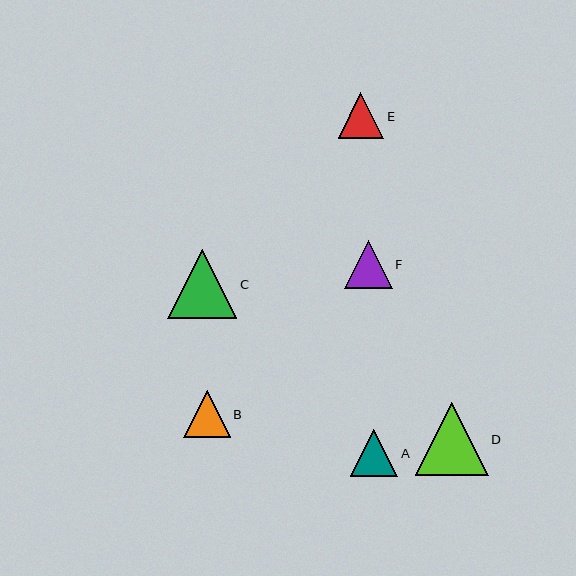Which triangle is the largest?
Triangle D is the largest with a size of approximately 72 pixels.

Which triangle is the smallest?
Triangle E is the smallest with a size of approximately 45 pixels.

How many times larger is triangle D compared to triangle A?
Triangle D is approximately 1.5 times the size of triangle A.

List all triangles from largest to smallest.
From largest to smallest: D, C, F, A, B, E.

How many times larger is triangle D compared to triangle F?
Triangle D is approximately 1.5 times the size of triangle F.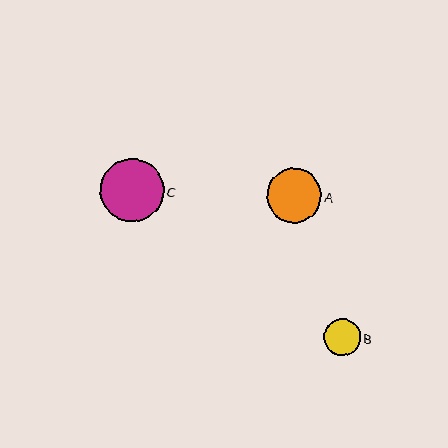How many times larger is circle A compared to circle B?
Circle A is approximately 1.5 times the size of circle B.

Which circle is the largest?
Circle C is the largest with a size of approximately 64 pixels.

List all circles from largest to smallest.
From largest to smallest: C, A, B.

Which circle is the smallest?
Circle B is the smallest with a size of approximately 37 pixels.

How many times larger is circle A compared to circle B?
Circle A is approximately 1.5 times the size of circle B.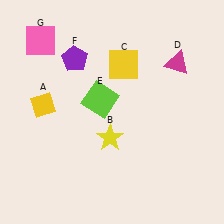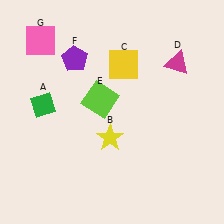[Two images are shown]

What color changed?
The diamond (A) changed from yellow in Image 1 to green in Image 2.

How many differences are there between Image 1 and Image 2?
There is 1 difference between the two images.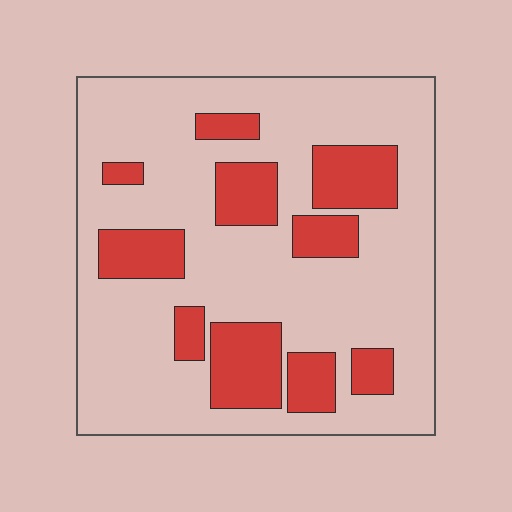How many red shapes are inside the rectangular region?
10.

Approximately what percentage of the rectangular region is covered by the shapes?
Approximately 25%.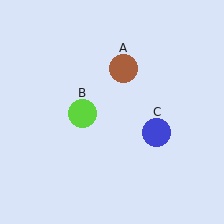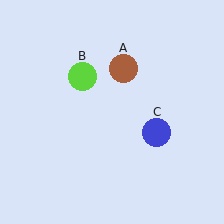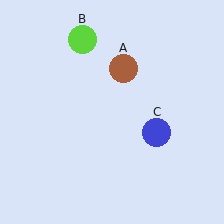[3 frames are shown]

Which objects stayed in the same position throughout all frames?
Brown circle (object A) and blue circle (object C) remained stationary.